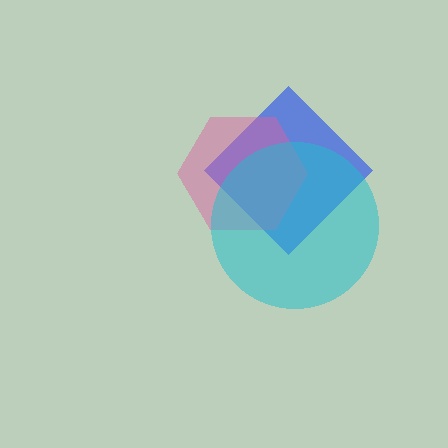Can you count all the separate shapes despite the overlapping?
Yes, there are 3 separate shapes.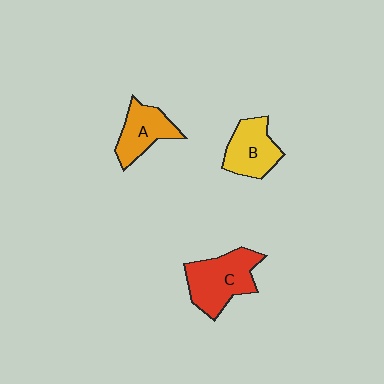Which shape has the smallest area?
Shape A (orange).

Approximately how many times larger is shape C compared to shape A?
Approximately 1.4 times.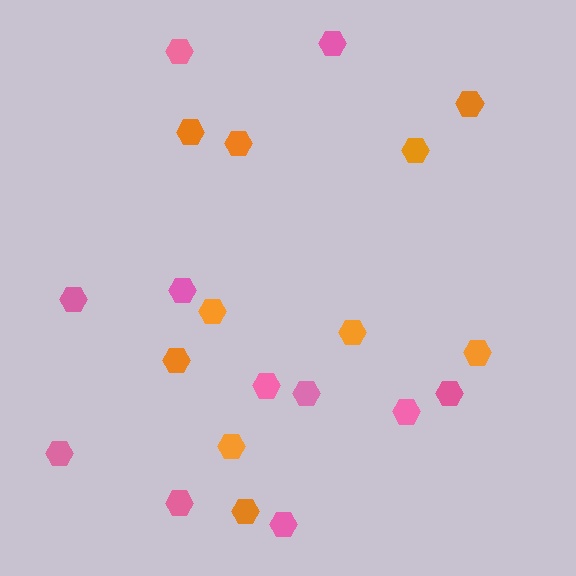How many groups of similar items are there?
There are 2 groups: one group of pink hexagons (11) and one group of orange hexagons (10).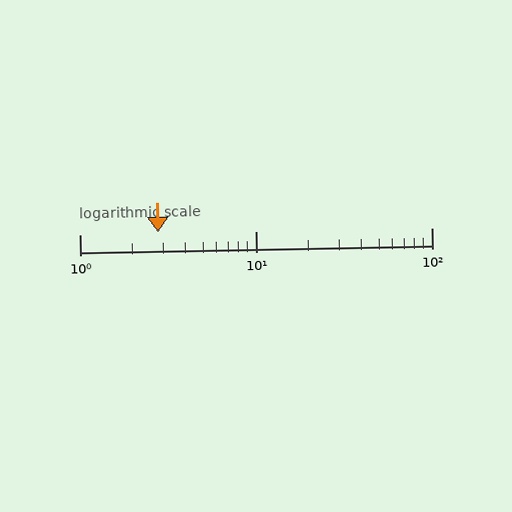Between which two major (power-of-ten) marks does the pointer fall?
The pointer is between 1 and 10.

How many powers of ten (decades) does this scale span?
The scale spans 2 decades, from 1 to 100.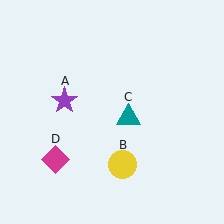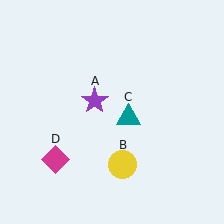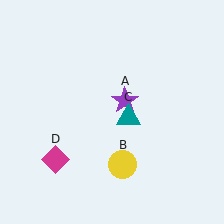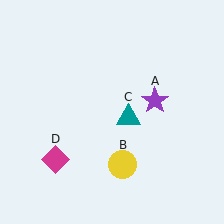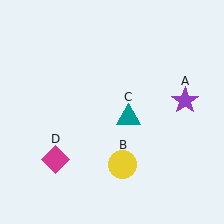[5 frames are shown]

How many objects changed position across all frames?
1 object changed position: purple star (object A).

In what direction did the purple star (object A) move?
The purple star (object A) moved right.